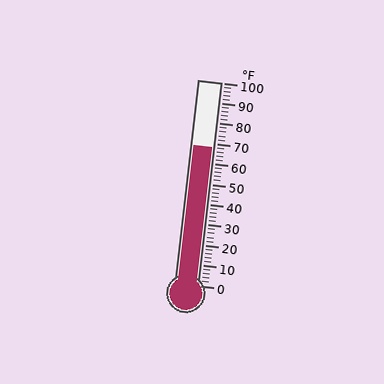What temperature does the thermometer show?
The thermometer shows approximately 68°F.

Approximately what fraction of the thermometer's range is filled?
The thermometer is filled to approximately 70% of its range.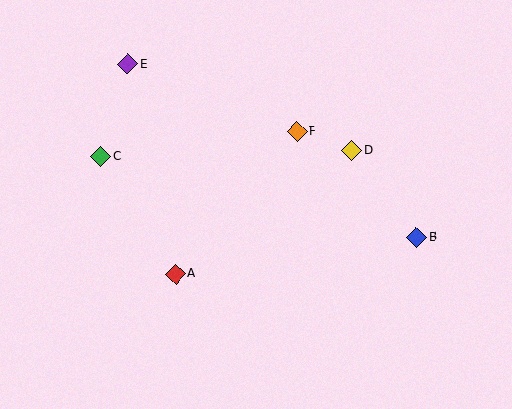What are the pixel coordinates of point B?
Point B is at (417, 237).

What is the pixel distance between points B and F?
The distance between B and F is 160 pixels.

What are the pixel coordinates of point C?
Point C is at (101, 156).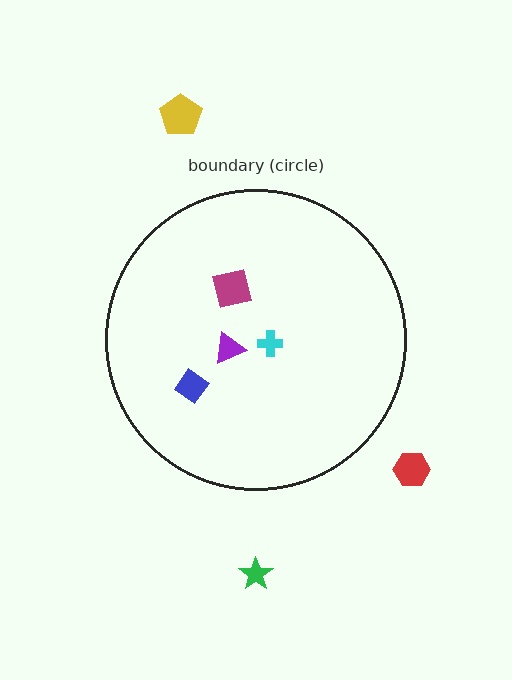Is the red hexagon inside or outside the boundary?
Outside.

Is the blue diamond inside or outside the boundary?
Inside.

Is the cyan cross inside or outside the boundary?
Inside.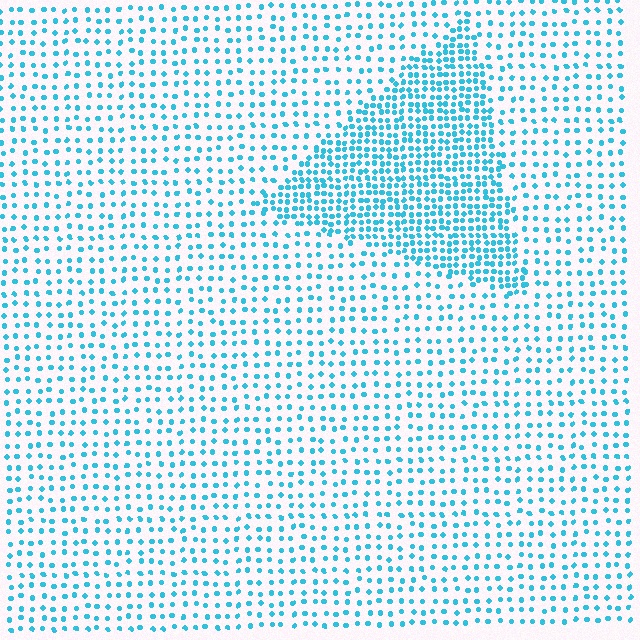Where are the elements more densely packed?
The elements are more densely packed inside the triangle boundary.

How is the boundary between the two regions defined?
The boundary is defined by a change in element density (approximately 2.2x ratio). All elements are the same color, size, and shape.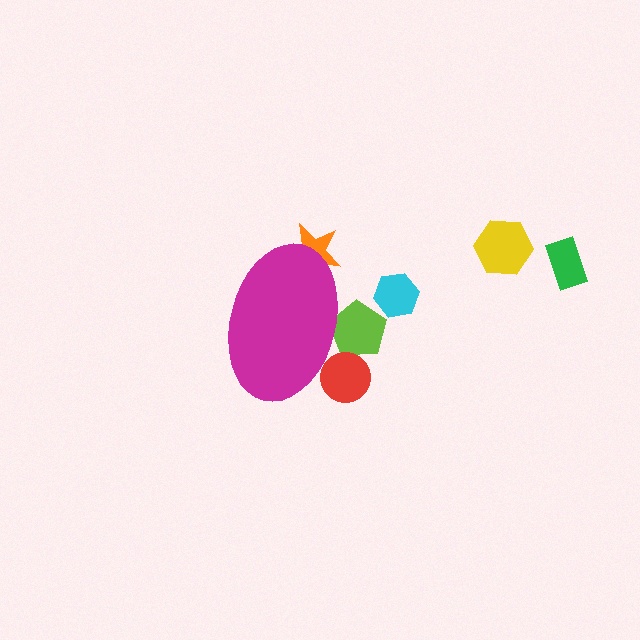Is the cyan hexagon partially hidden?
No, the cyan hexagon is fully visible.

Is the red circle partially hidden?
Yes, the red circle is partially hidden behind the magenta ellipse.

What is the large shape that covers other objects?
A magenta ellipse.